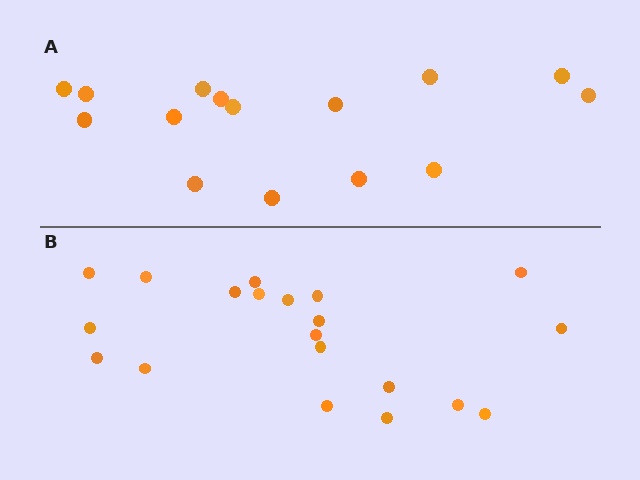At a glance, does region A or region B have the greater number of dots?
Region B (the bottom region) has more dots.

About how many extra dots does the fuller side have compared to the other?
Region B has about 5 more dots than region A.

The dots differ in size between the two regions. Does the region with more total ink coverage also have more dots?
No. Region A has more total ink coverage because its dots are larger, but region B actually contains more individual dots. Total area can be misleading — the number of items is what matters here.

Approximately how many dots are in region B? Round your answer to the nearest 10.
About 20 dots.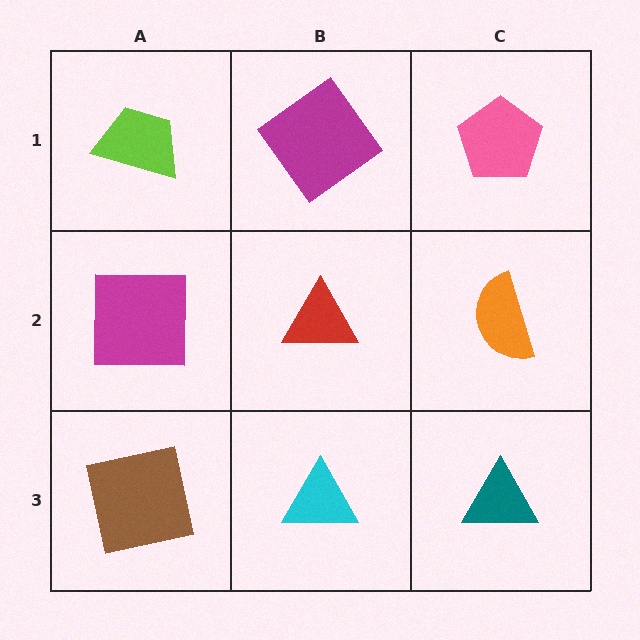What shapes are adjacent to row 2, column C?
A pink pentagon (row 1, column C), a teal triangle (row 3, column C), a red triangle (row 2, column B).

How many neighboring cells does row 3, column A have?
2.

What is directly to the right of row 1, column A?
A magenta diamond.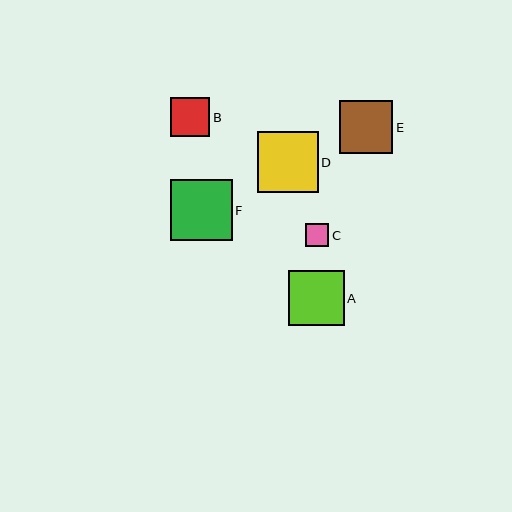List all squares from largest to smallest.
From largest to smallest: F, D, A, E, B, C.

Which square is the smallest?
Square C is the smallest with a size of approximately 23 pixels.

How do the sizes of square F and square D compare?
Square F and square D are approximately the same size.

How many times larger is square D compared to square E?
Square D is approximately 1.1 times the size of square E.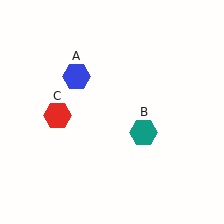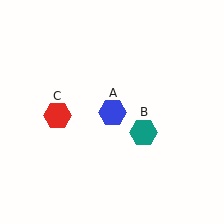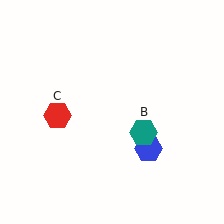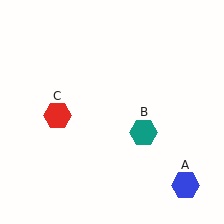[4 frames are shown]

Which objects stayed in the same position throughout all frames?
Teal hexagon (object B) and red hexagon (object C) remained stationary.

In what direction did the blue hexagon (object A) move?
The blue hexagon (object A) moved down and to the right.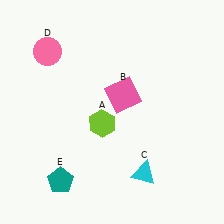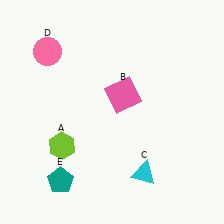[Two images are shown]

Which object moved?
The lime hexagon (A) moved left.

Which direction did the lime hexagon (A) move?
The lime hexagon (A) moved left.